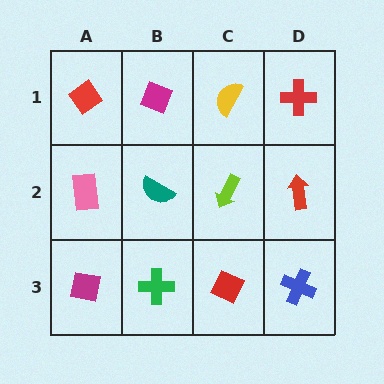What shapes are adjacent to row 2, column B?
A magenta diamond (row 1, column B), a green cross (row 3, column B), a pink rectangle (row 2, column A), a lime arrow (row 2, column C).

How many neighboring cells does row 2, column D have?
3.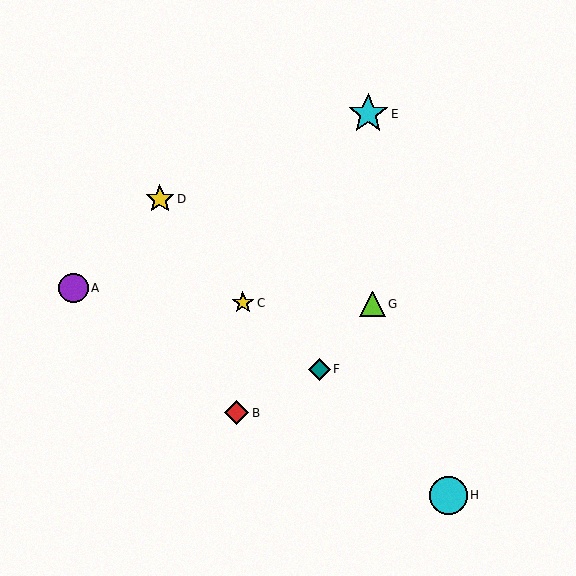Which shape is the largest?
The cyan star (labeled E) is the largest.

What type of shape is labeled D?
Shape D is a yellow star.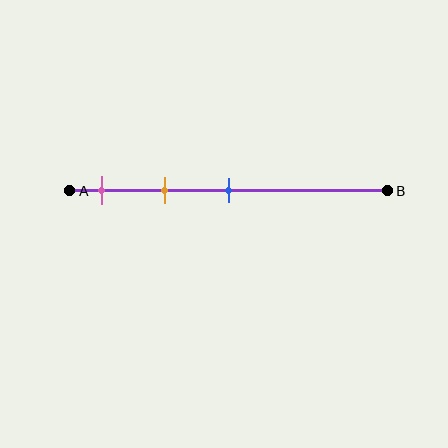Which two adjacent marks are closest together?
The pink and orange marks are the closest adjacent pair.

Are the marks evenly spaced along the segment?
Yes, the marks are approximately evenly spaced.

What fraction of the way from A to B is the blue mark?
The blue mark is approximately 50% (0.5) of the way from A to B.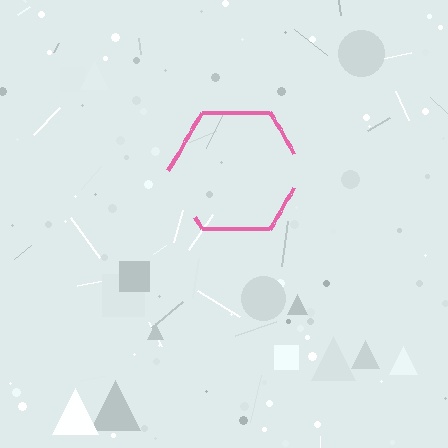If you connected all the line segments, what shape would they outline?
They would outline a hexagon.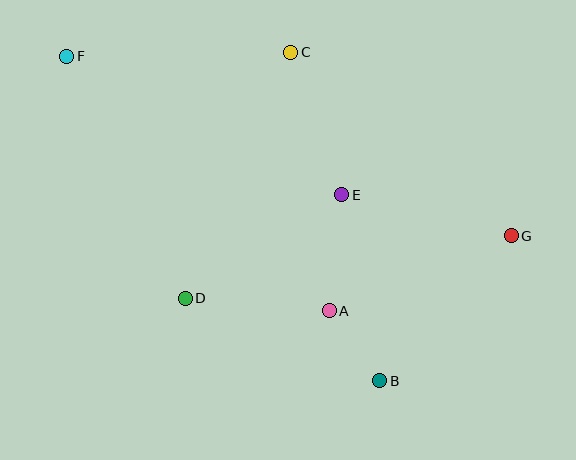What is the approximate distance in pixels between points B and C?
The distance between B and C is approximately 341 pixels.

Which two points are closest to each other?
Points A and B are closest to each other.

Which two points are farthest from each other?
Points F and G are farthest from each other.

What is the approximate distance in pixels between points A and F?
The distance between A and F is approximately 365 pixels.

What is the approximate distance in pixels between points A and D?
The distance between A and D is approximately 145 pixels.